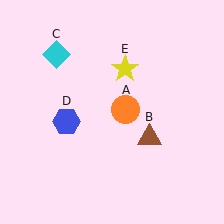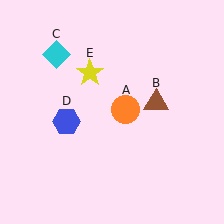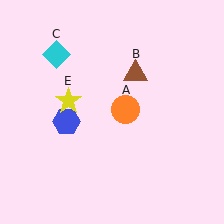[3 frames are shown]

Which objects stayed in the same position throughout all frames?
Orange circle (object A) and cyan diamond (object C) and blue hexagon (object D) remained stationary.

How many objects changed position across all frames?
2 objects changed position: brown triangle (object B), yellow star (object E).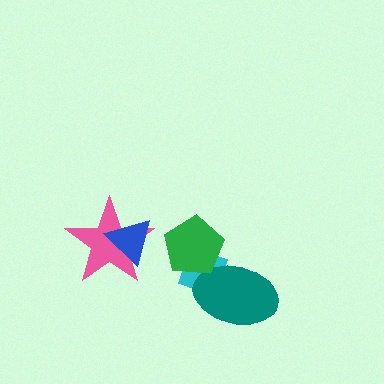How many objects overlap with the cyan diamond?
2 objects overlap with the cyan diamond.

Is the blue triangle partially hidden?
No, no other shape covers it.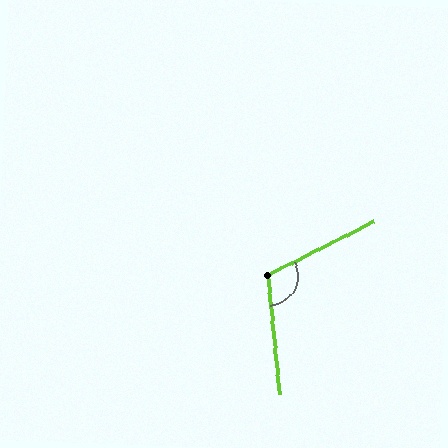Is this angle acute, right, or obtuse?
It is obtuse.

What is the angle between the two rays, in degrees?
Approximately 112 degrees.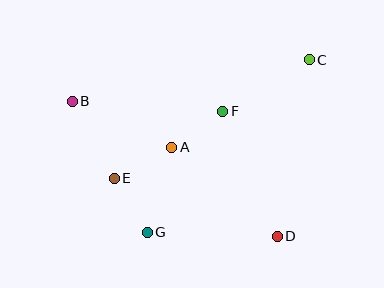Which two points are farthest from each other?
Points B and D are farthest from each other.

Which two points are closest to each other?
Points A and F are closest to each other.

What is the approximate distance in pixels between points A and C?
The distance between A and C is approximately 163 pixels.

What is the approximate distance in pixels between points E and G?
The distance between E and G is approximately 63 pixels.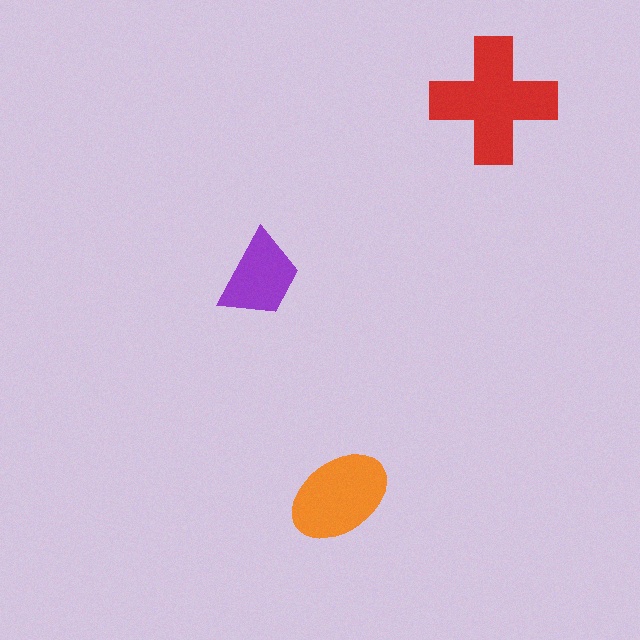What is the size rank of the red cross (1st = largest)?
1st.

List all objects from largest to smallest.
The red cross, the orange ellipse, the purple trapezoid.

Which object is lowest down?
The orange ellipse is bottommost.